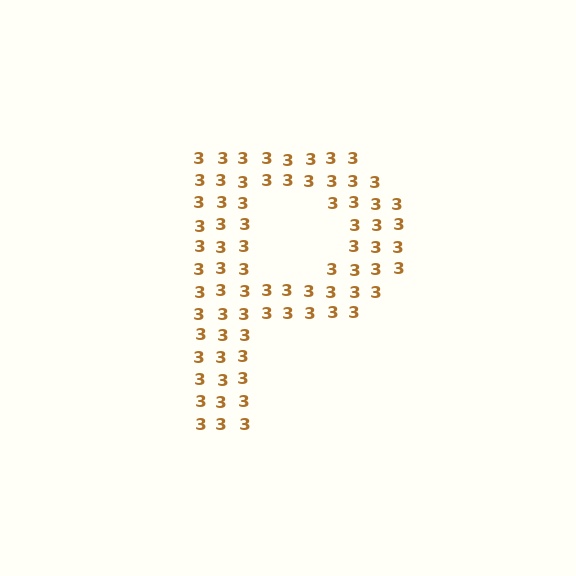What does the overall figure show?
The overall figure shows the letter P.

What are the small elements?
The small elements are digit 3's.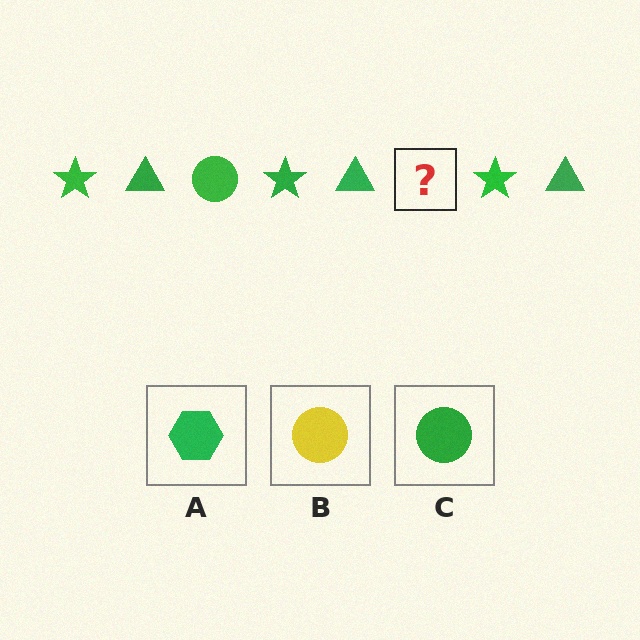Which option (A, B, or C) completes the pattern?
C.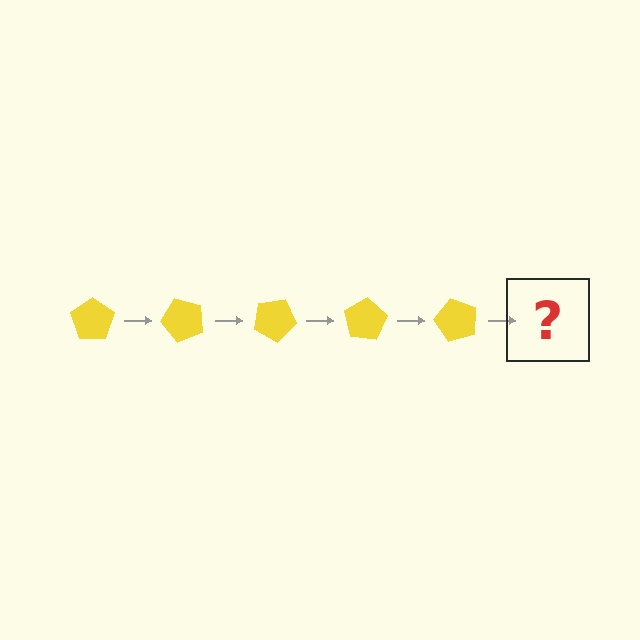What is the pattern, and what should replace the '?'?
The pattern is that the pentagon rotates 50 degrees each step. The '?' should be a yellow pentagon rotated 250 degrees.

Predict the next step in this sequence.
The next step is a yellow pentagon rotated 250 degrees.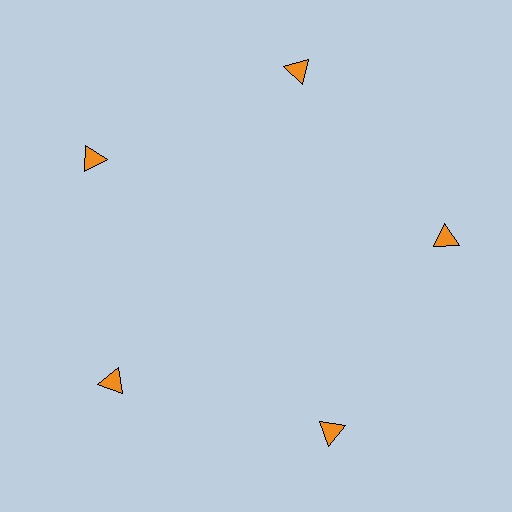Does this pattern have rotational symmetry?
Yes, this pattern has 5-fold rotational symmetry. It looks the same after rotating 72 degrees around the center.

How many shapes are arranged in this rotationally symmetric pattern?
There are 5 shapes, arranged in 5 groups of 1.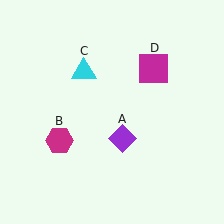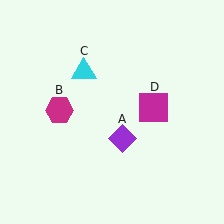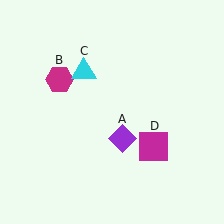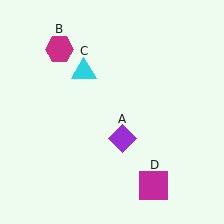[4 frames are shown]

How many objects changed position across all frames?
2 objects changed position: magenta hexagon (object B), magenta square (object D).